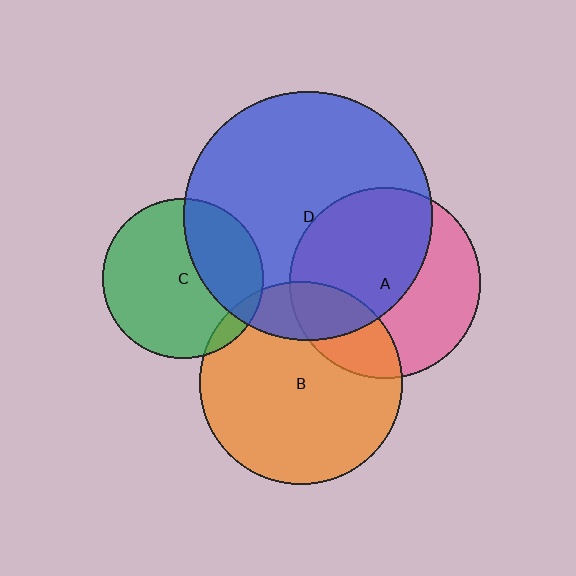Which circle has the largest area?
Circle D (blue).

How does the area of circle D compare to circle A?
Approximately 1.7 times.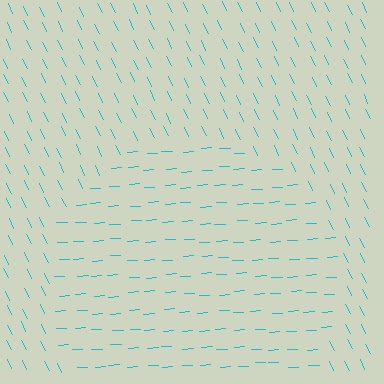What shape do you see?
I see a circle.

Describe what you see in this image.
The image is filled with small cyan line segments. A circle region in the image has lines oriented differently from the surrounding lines, creating a visible texture boundary.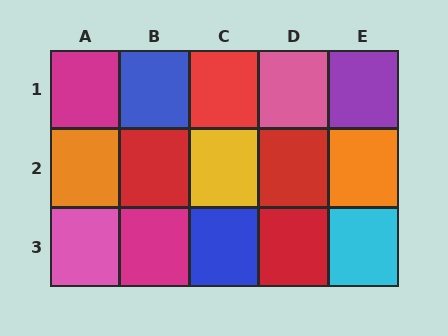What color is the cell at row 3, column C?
Blue.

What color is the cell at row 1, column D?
Pink.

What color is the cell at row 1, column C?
Red.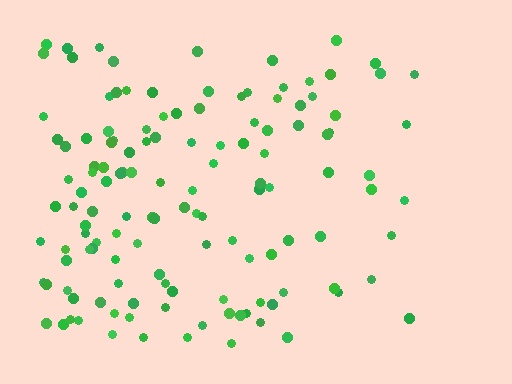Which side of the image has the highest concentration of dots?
The left.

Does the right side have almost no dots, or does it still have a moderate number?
Still a moderate number, just noticeably fewer than the left.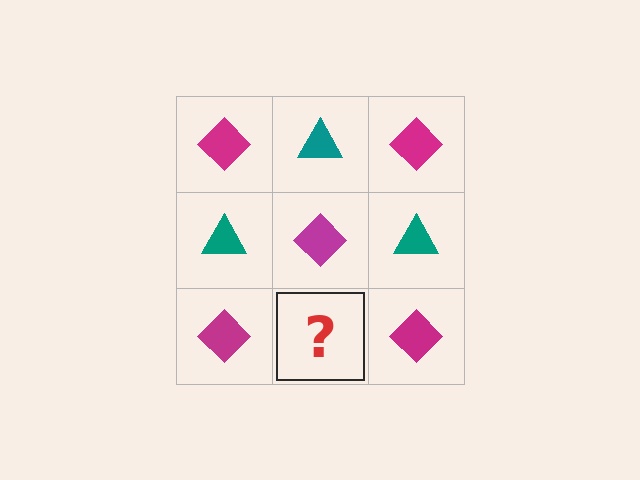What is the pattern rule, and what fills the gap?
The rule is that it alternates magenta diamond and teal triangle in a checkerboard pattern. The gap should be filled with a teal triangle.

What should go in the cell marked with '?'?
The missing cell should contain a teal triangle.